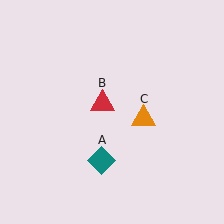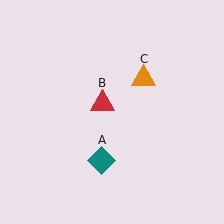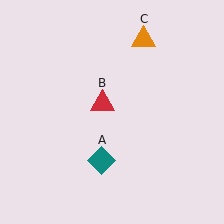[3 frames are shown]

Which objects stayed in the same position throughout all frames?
Teal diamond (object A) and red triangle (object B) remained stationary.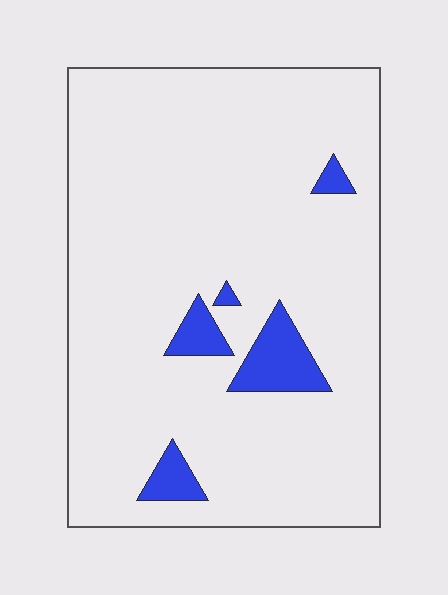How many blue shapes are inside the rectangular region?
5.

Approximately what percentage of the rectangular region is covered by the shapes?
Approximately 10%.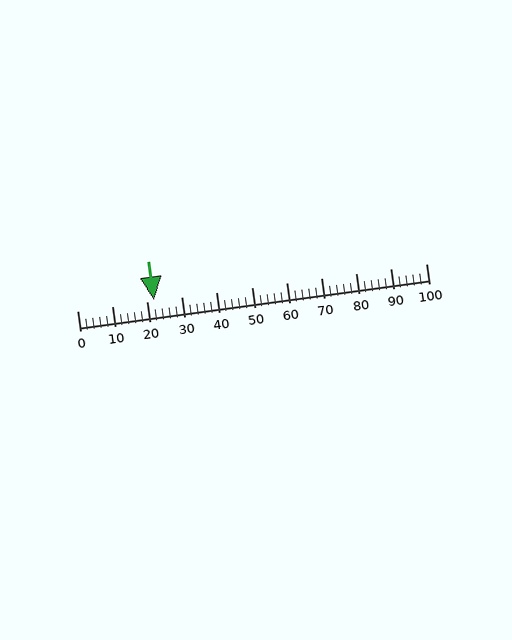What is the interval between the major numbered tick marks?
The major tick marks are spaced 10 units apart.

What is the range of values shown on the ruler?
The ruler shows values from 0 to 100.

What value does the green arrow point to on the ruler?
The green arrow points to approximately 22.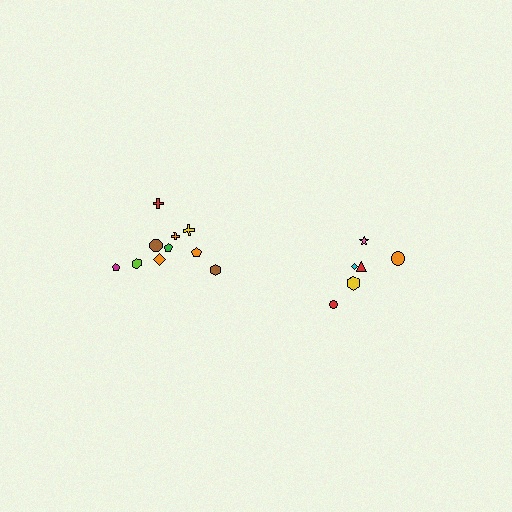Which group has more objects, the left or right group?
The left group.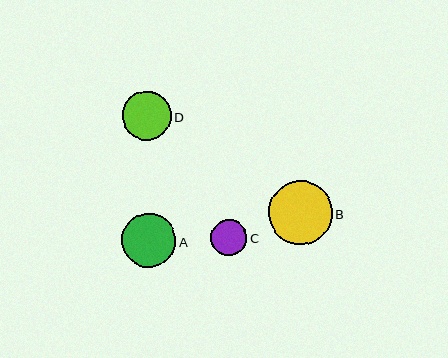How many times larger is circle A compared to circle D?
Circle A is approximately 1.1 times the size of circle D.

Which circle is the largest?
Circle B is the largest with a size of approximately 64 pixels.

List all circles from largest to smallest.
From largest to smallest: B, A, D, C.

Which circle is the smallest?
Circle C is the smallest with a size of approximately 37 pixels.